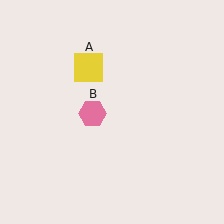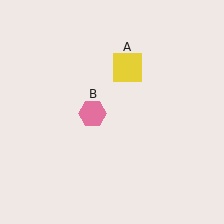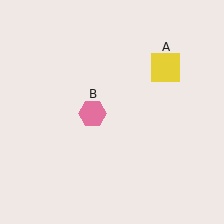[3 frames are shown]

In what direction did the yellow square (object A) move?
The yellow square (object A) moved right.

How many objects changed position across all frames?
1 object changed position: yellow square (object A).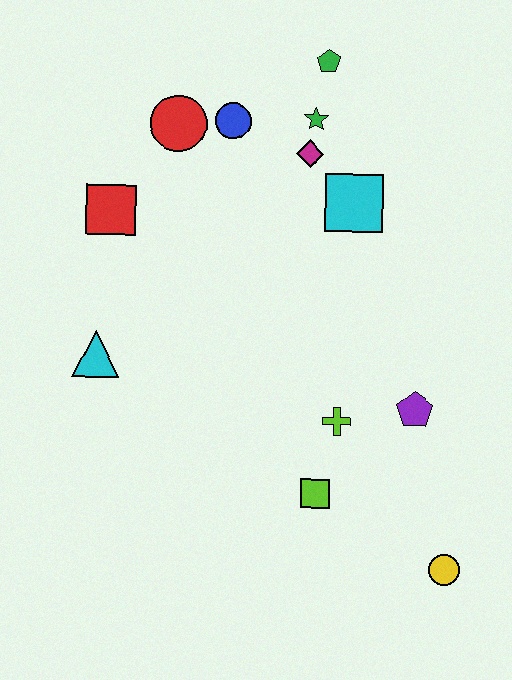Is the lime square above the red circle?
No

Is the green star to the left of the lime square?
Yes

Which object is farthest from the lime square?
The green pentagon is farthest from the lime square.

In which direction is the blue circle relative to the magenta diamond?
The blue circle is to the left of the magenta diamond.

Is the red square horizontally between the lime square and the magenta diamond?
No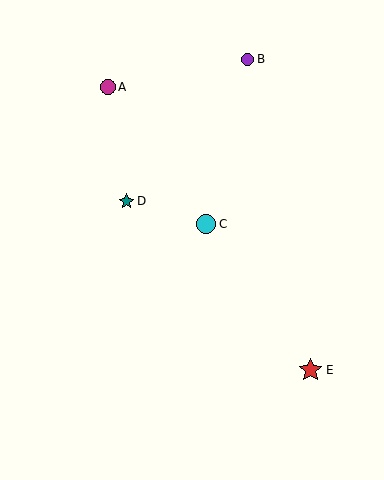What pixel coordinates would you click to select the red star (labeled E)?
Click at (311, 370) to select the red star E.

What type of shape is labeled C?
Shape C is a cyan circle.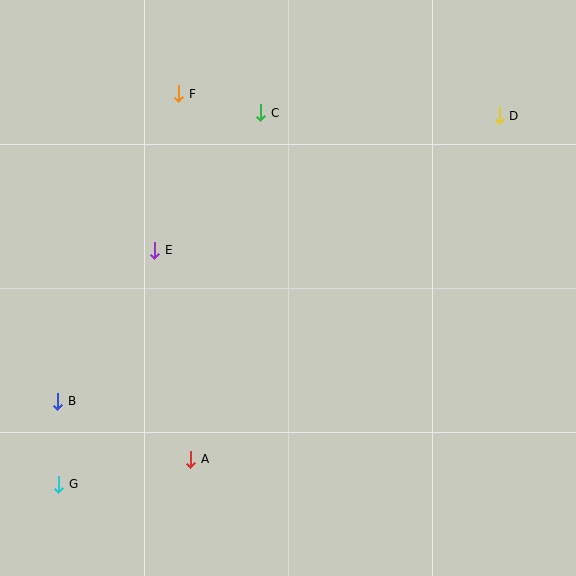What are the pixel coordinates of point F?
Point F is at (179, 94).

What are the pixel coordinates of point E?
Point E is at (155, 250).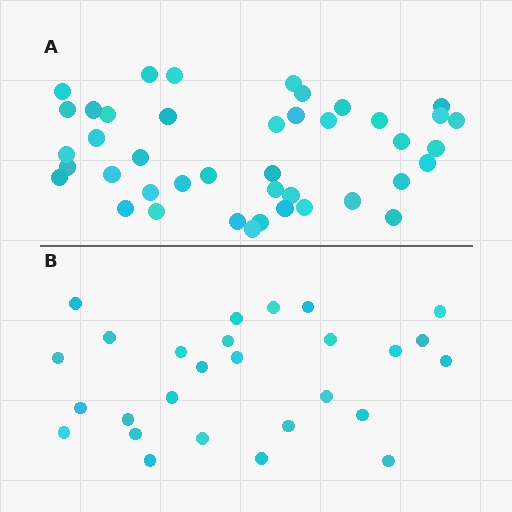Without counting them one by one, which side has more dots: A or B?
Region A (the top region) has more dots.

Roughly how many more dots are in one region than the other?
Region A has approximately 15 more dots than region B.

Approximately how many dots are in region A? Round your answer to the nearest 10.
About 40 dots. (The exact count is 42, which rounds to 40.)